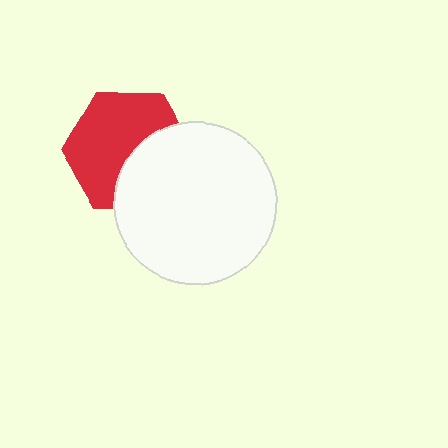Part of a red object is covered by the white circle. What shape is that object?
It is a hexagon.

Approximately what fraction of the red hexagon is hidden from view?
Roughly 39% of the red hexagon is hidden behind the white circle.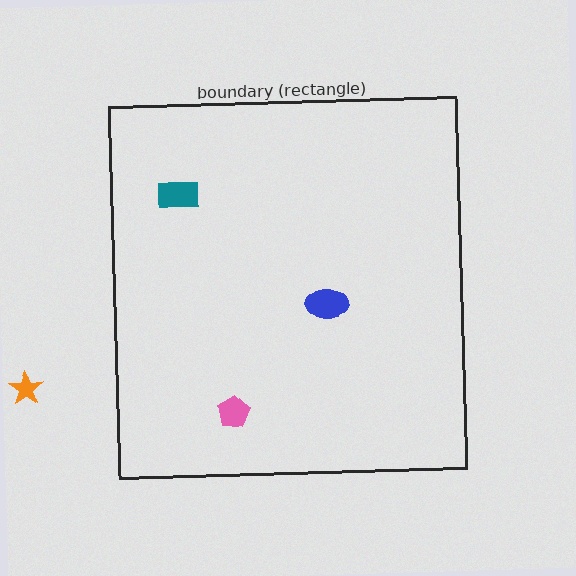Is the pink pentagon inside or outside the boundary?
Inside.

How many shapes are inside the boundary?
3 inside, 1 outside.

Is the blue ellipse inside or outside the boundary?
Inside.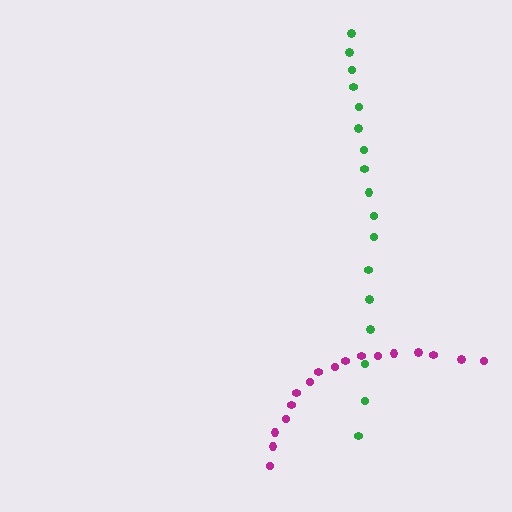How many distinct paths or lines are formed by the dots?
There are 2 distinct paths.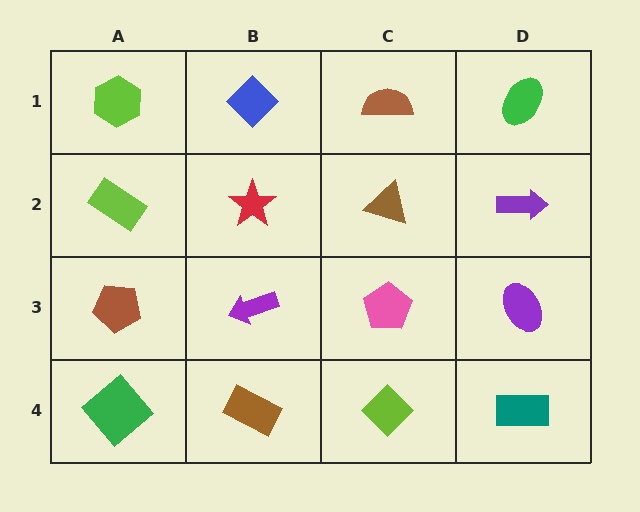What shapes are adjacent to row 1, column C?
A brown triangle (row 2, column C), a blue diamond (row 1, column B), a green ellipse (row 1, column D).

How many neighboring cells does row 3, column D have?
3.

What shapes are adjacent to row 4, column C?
A pink pentagon (row 3, column C), a brown rectangle (row 4, column B), a teal rectangle (row 4, column D).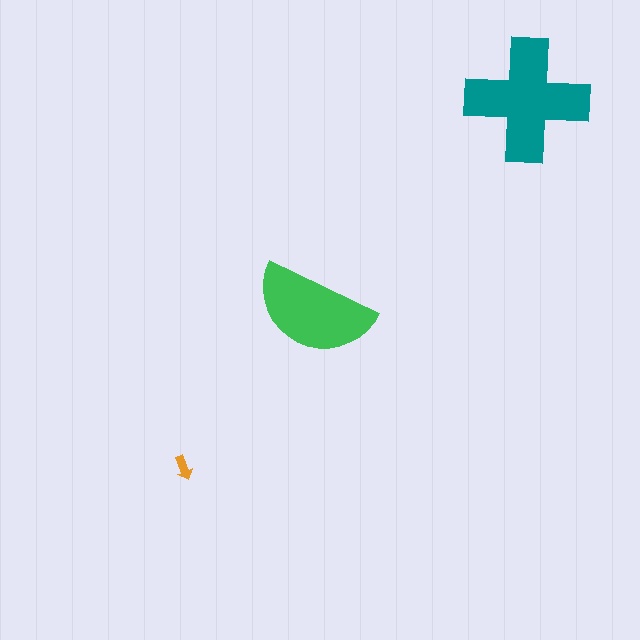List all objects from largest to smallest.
The teal cross, the green semicircle, the orange arrow.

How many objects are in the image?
There are 3 objects in the image.